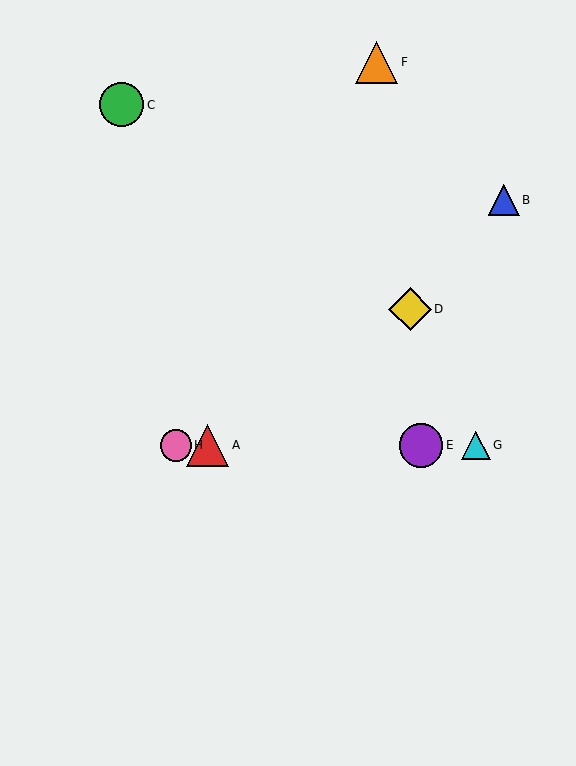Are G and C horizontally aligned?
No, G is at y≈445 and C is at y≈105.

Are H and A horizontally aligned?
Yes, both are at y≈445.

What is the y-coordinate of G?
Object G is at y≈445.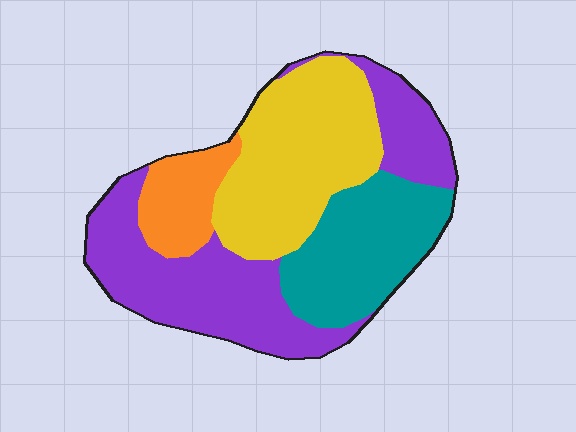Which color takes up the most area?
Purple, at roughly 35%.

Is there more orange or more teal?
Teal.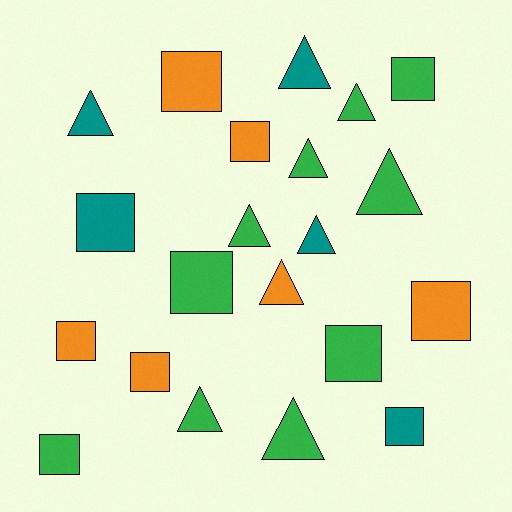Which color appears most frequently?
Green, with 10 objects.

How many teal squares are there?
There are 2 teal squares.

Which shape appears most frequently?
Square, with 11 objects.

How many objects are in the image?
There are 21 objects.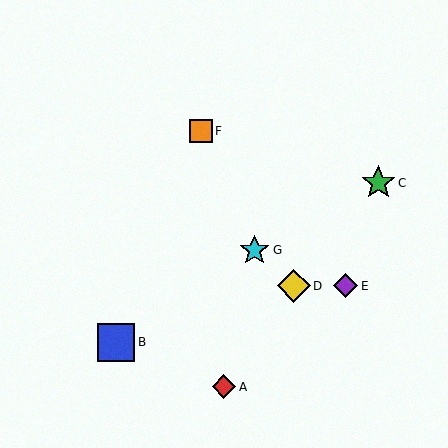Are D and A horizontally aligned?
No, D is at y≈286 and A is at y≈387.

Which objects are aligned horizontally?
Objects D, E are aligned horizontally.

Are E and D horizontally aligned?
Yes, both are at y≈286.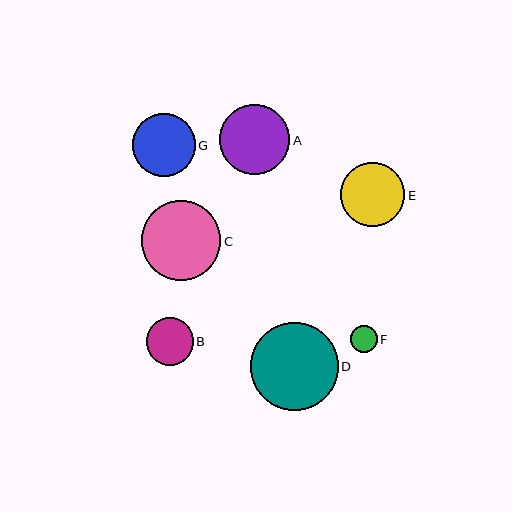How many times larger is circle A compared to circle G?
Circle A is approximately 1.1 times the size of circle G.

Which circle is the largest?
Circle D is the largest with a size of approximately 88 pixels.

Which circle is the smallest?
Circle F is the smallest with a size of approximately 27 pixels.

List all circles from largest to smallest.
From largest to smallest: D, C, A, E, G, B, F.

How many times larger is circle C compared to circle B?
Circle C is approximately 1.7 times the size of circle B.